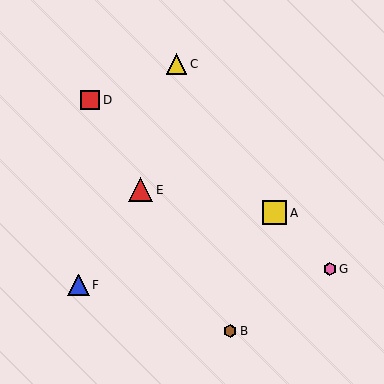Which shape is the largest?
The yellow square (labeled A) is the largest.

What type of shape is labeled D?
Shape D is a red square.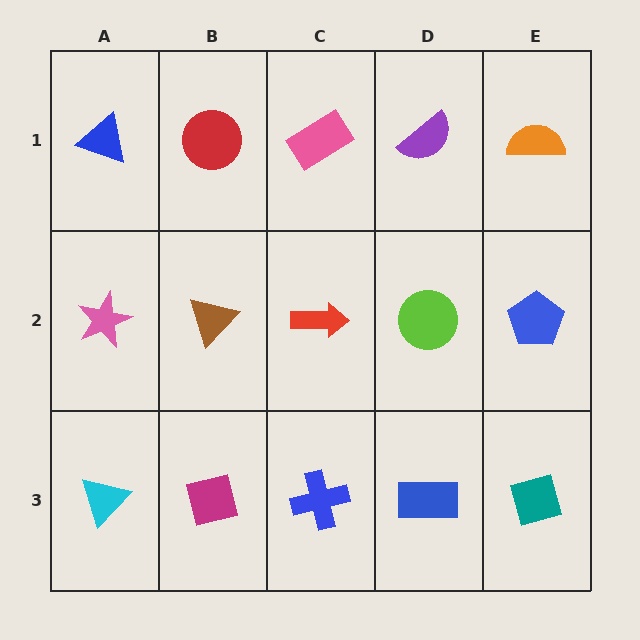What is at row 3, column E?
A teal square.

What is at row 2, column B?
A brown triangle.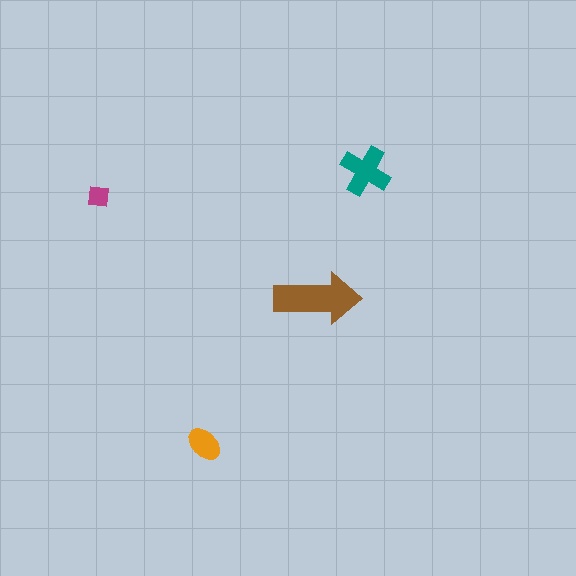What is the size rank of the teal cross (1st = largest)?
2nd.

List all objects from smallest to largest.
The magenta square, the orange ellipse, the teal cross, the brown arrow.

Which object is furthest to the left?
The magenta square is leftmost.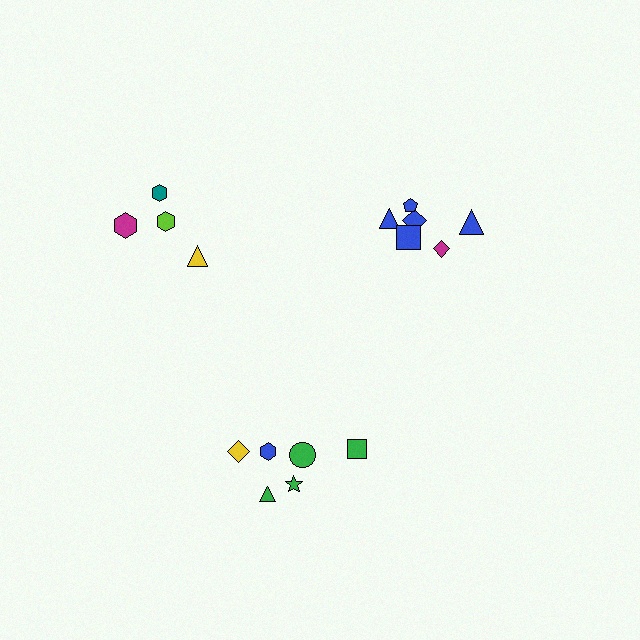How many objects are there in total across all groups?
There are 16 objects.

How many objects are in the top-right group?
There are 6 objects.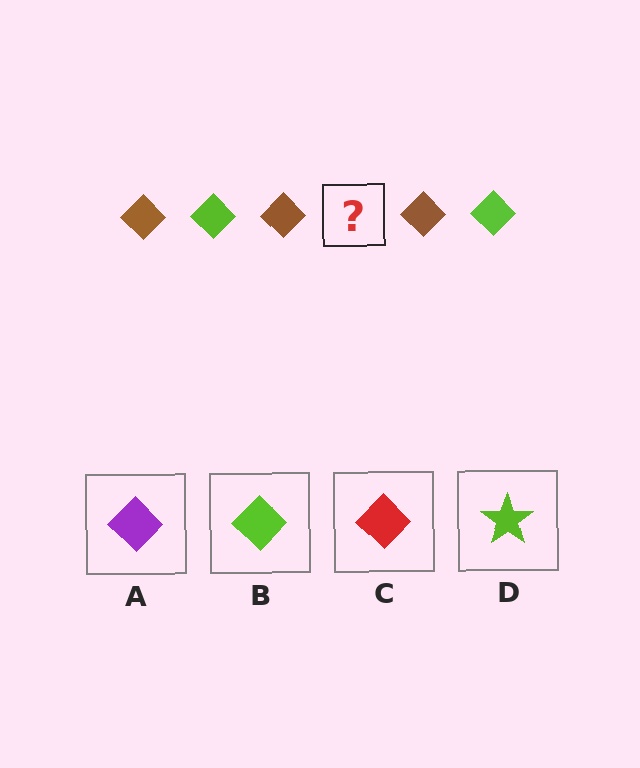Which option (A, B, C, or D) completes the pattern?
B.